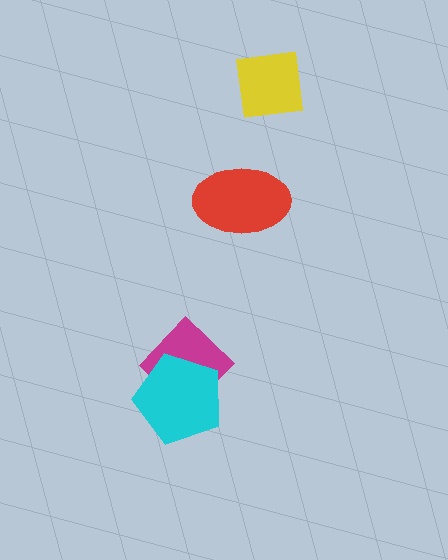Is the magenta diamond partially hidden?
Yes, it is partially covered by another shape.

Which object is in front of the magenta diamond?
The cyan pentagon is in front of the magenta diamond.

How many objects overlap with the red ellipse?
0 objects overlap with the red ellipse.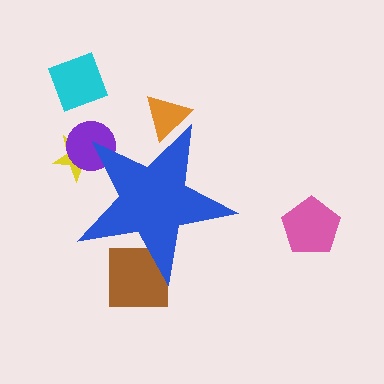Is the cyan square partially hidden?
No, the cyan square is fully visible.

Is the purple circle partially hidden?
Yes, the purple circle is partially hidden behind the blue star.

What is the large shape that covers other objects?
A blue star.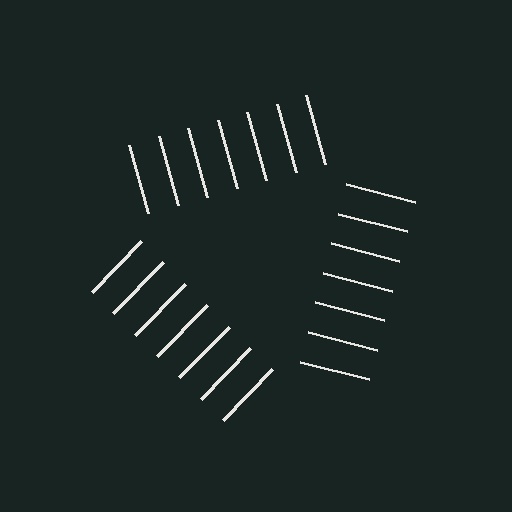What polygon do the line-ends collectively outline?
An illusory triangle — the line segments terminate on its edges but no continuous stroke is drawn.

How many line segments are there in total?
21 — 7 along each of the 3 edges.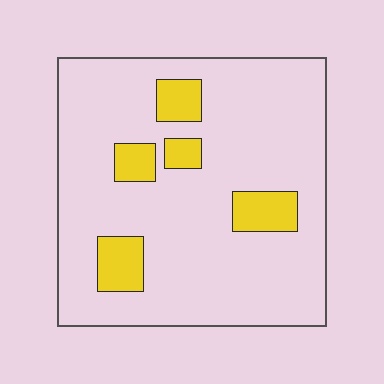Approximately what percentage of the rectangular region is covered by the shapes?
Approximately 15%.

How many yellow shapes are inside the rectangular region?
5.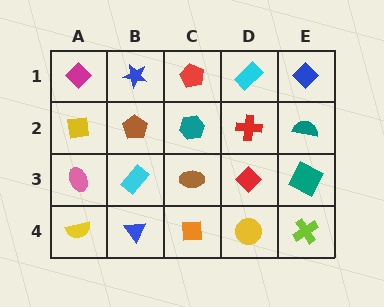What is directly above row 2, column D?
A cyan rectangle.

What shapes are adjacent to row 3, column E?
A teal semicircle (row 2, column E), a lime cross (row 4, column E), a red diamond (row 3, column D).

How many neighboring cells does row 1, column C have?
3.